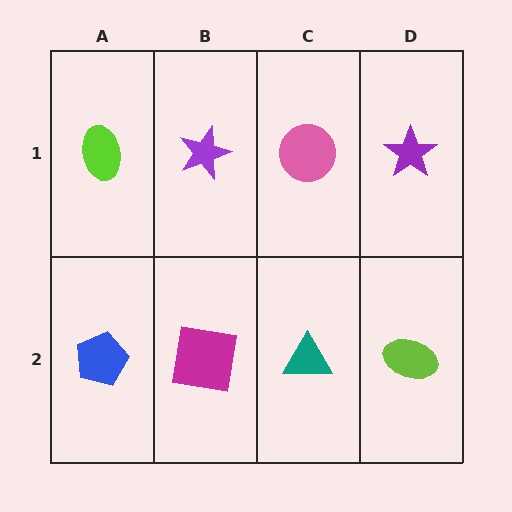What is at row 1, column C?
A pink circle.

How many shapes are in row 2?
4 shapes.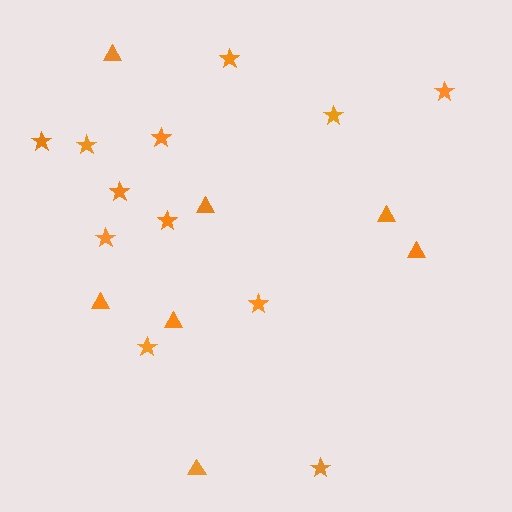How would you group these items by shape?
There are 2 groups: one group of triangles (7) and one group of stars (12).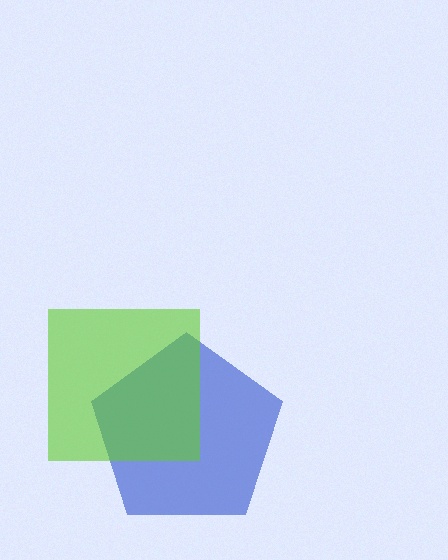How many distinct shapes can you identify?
There are 2 distinct shapes: a blue pentagon, a lime square.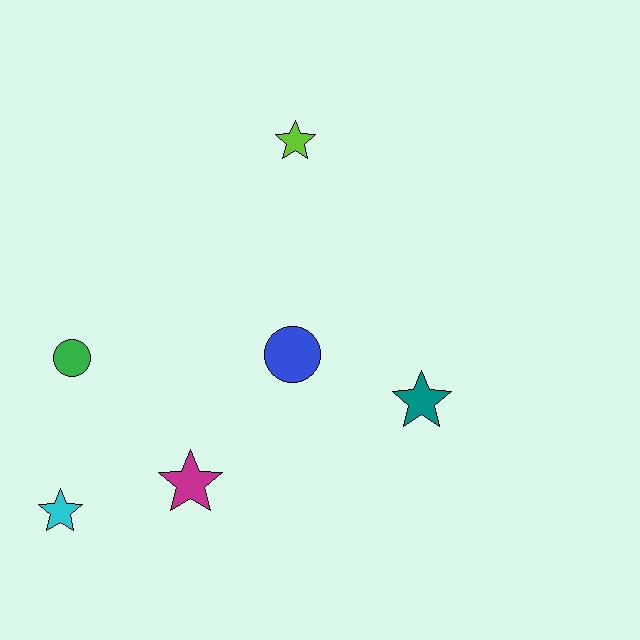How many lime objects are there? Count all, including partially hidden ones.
There is 1 lime object.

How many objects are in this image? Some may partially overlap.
There are 6 objects.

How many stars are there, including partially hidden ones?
There are 4 stars.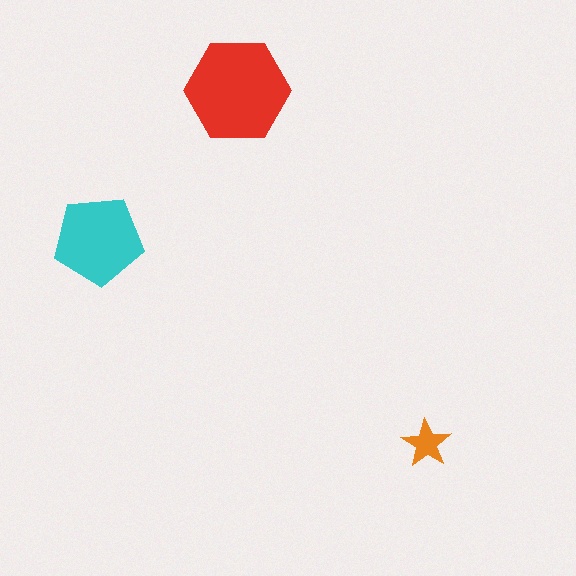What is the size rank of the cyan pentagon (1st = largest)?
2nd.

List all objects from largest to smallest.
The red hexagon, the cyan pentagon, the orange star.